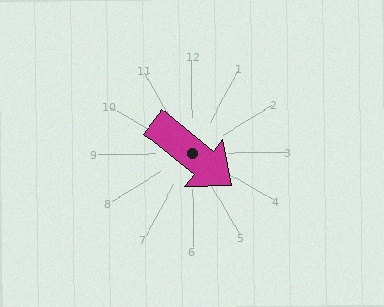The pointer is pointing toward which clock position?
Roughly 4 o'clock.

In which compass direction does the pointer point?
Southeast.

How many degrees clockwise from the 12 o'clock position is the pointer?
Approximately 129 degrees.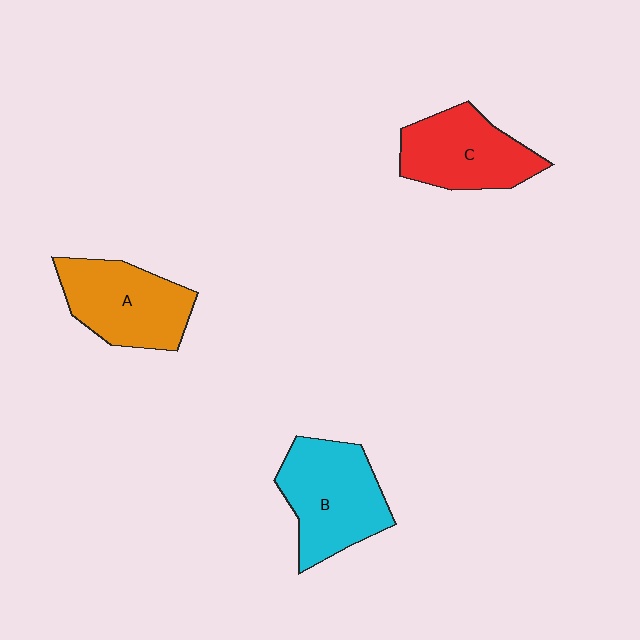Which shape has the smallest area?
Shape C (red).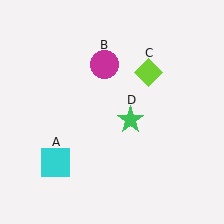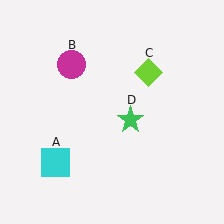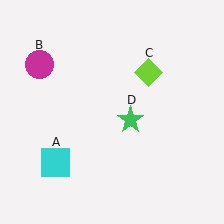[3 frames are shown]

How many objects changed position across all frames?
1 object changed position: magenta circle (object B).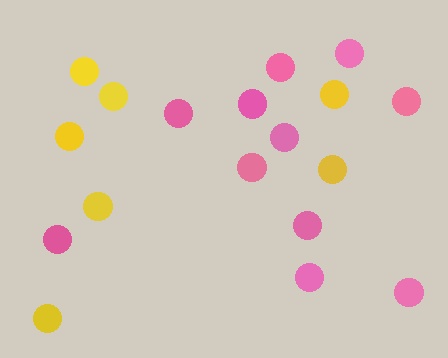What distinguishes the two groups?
There are 2 groups: one group of pink circles (11) and one group of yellow circles (7).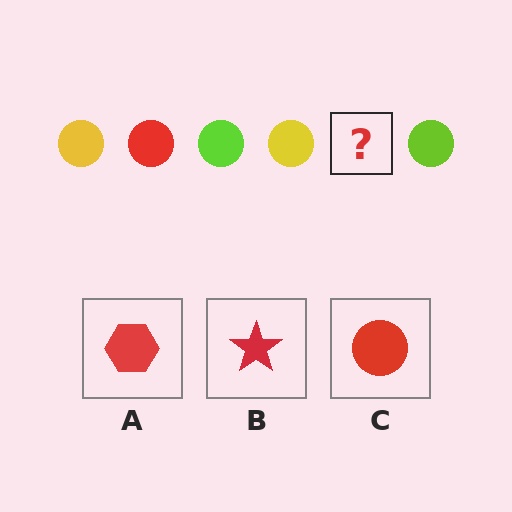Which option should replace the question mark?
Option C.